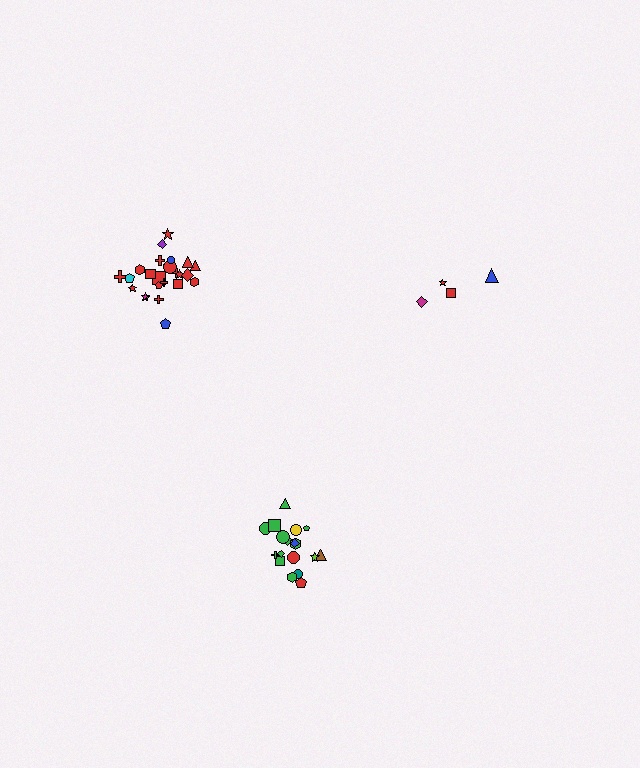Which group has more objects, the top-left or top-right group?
The top-left group.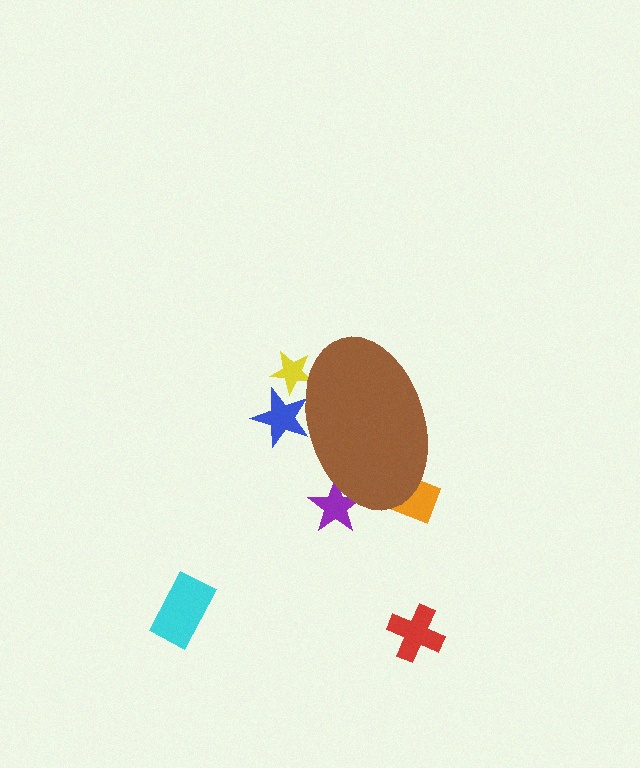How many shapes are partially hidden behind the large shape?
4 shapes are partially hidden.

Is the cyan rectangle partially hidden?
No, the cyan rectangle is fully visible.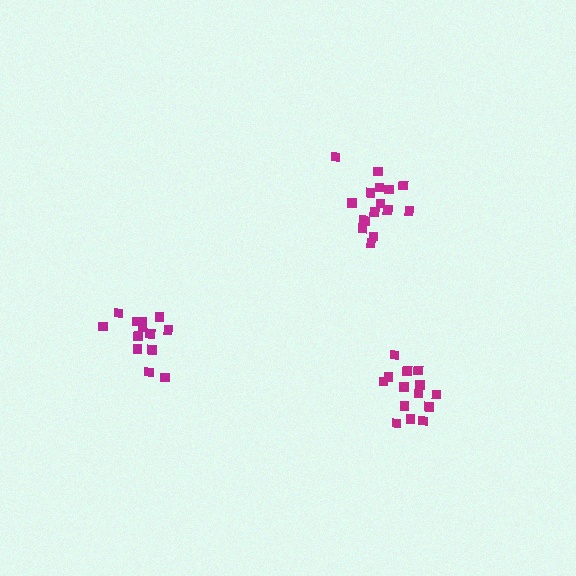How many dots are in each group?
Group 1: 16 dots, Group 2: 14 dots, Group 3: 14 dots (44 total).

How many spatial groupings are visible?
There are 3 spatial groupings.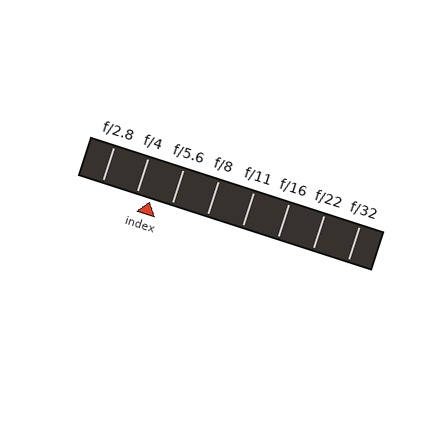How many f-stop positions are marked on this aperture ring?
There are 8 f-stop positions marked.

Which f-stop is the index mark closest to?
The index mark is closest to f/4.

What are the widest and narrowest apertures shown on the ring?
The widest aperture shown is f/2.8 and the narrowest is f/32.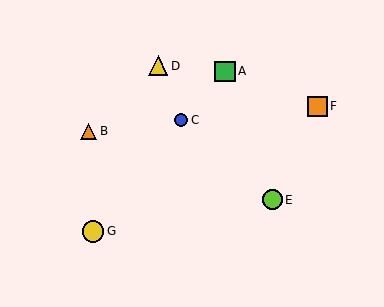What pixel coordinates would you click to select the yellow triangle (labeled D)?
Click at (158, 66) to select the yellow triangle D.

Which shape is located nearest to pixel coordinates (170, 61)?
The yellow triangle (labeled D) at (158, 66) is nearest to that location.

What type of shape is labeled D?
Shape D is a yellow triangle.